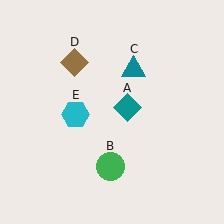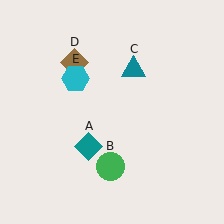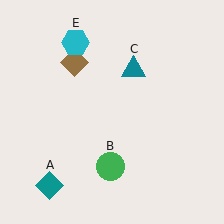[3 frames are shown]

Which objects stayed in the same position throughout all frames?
Green circle (object B) and teal triangle (object C) and brown diamond (object D) remained stationary.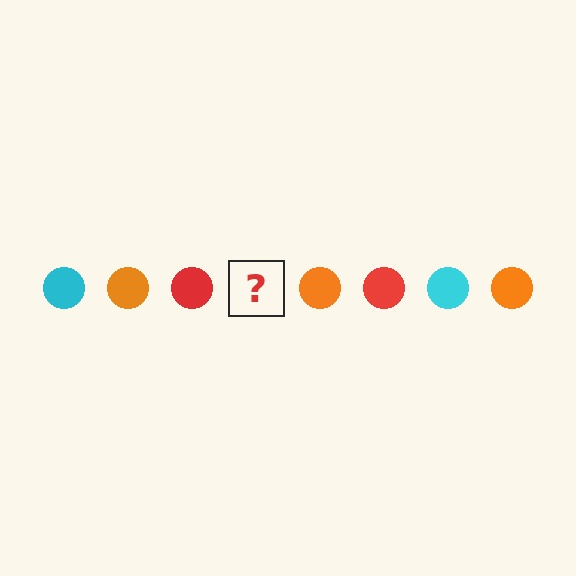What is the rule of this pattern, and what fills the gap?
The rule is that the pattern cycles through cyan, orange, red circles. The gap should be filled with a cyan circle.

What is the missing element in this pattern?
The missing element is a cyan circle.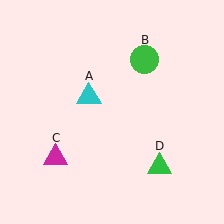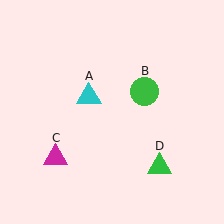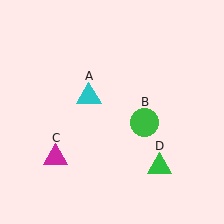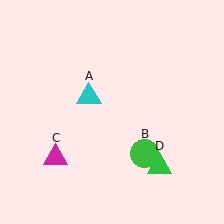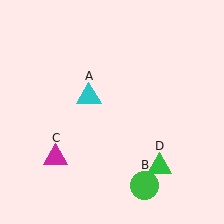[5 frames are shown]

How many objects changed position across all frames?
1 object changed position: green circle (object B).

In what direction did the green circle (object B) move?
The green circle (object B) moved down.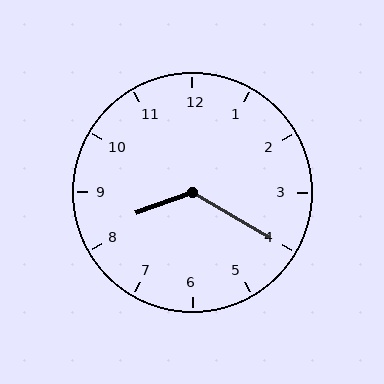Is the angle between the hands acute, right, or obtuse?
It is obtuse.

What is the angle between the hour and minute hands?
Approximately 130 degrees.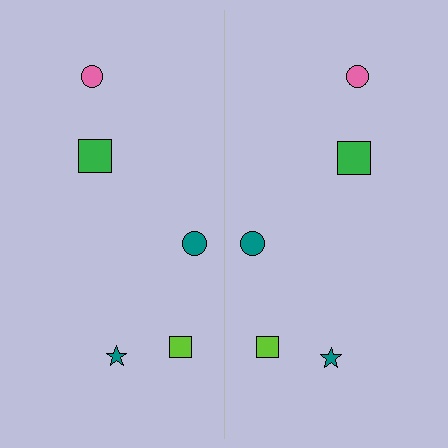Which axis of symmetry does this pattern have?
The pattern has a vertical axis of symmetry running through the center of the image.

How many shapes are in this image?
There are 10 shapes in this image.